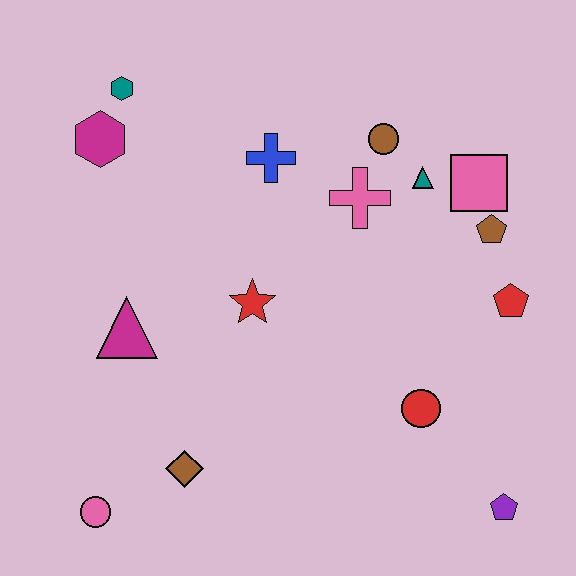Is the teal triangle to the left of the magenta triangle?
No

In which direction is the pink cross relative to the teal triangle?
The pink cross is to the left of the teal triangle.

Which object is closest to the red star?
The magenta triangle is closest to the red star.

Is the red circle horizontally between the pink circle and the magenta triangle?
No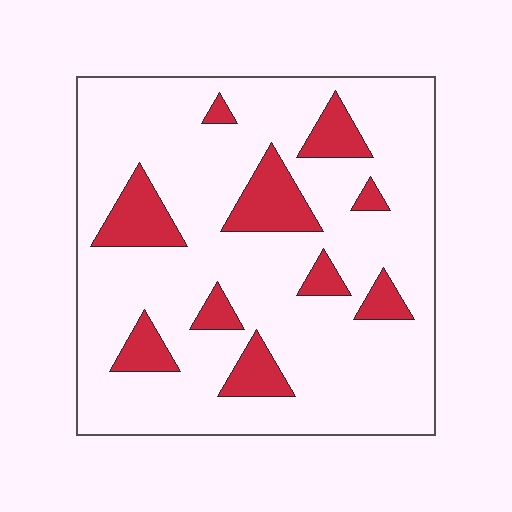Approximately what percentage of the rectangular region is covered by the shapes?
Approximately 15%.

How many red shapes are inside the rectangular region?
10.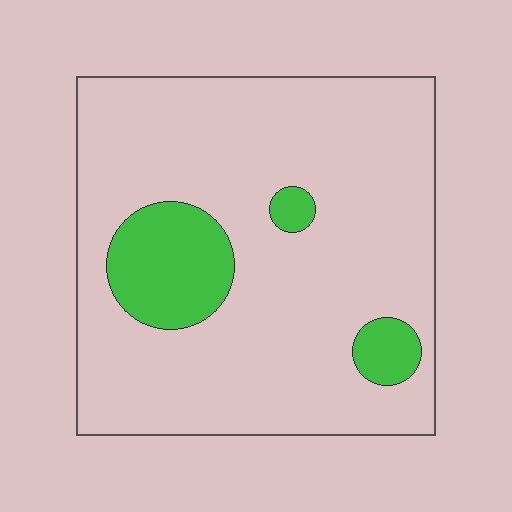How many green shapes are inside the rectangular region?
3.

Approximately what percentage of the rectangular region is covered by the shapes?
Approximately 15%.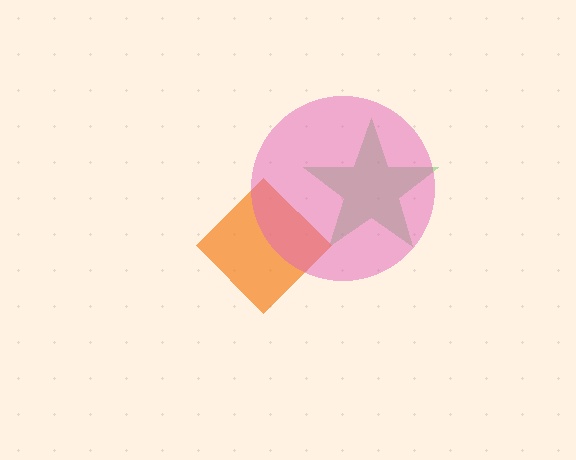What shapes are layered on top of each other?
The layered shapes are: a green star, an orange diamond, a pink circle.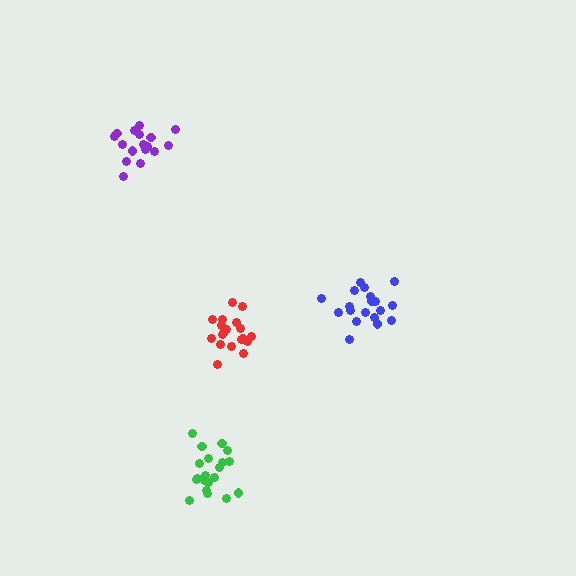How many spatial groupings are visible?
There are 4 spatial groupings.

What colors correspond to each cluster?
The clusters are colored: blue, purple, green, red.